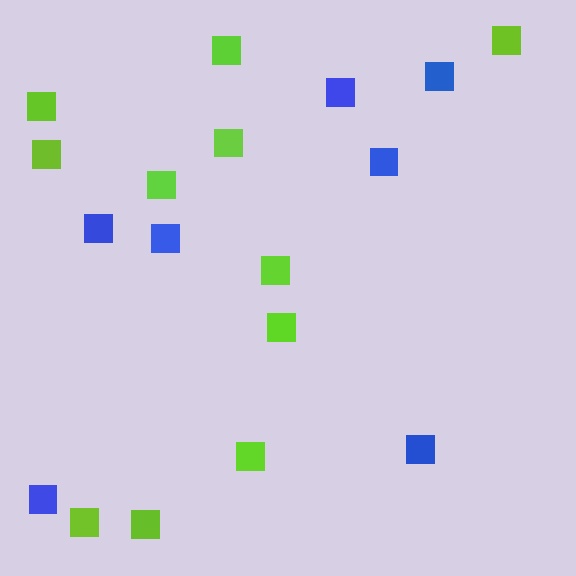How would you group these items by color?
There are 2 groups: one group of blue squares (7) and one group of lime squares (11).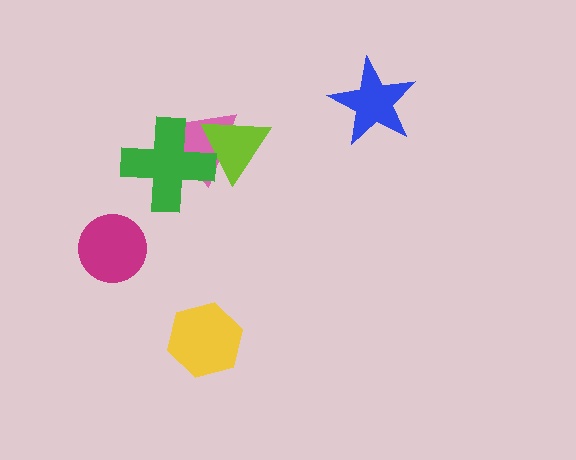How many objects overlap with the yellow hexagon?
0 objects overlap with the yellow hexagon.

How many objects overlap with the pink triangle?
2 objects overlap with the pink triangle.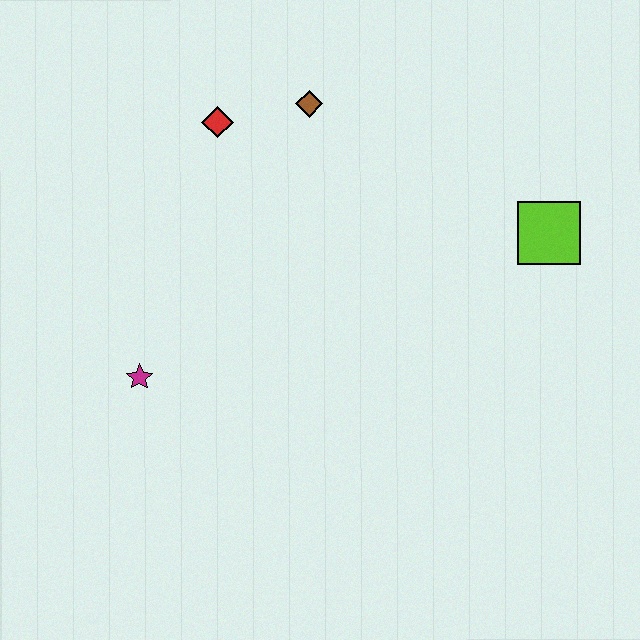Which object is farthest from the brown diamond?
The magenta star is farthest from the brown diamond.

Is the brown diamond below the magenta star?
No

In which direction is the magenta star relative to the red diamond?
The magenta star is below the red diamond.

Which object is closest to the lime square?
The brown diamond is closest to the lime square.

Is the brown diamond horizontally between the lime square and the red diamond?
Yes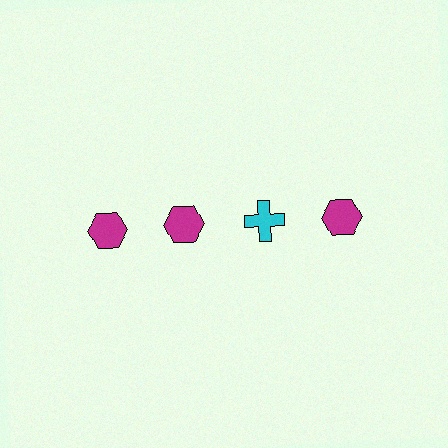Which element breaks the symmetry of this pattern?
The cyan cross in the top row, center column breaks the symmetry. All other shapes are magenta hexagons.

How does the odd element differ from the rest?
It differs in both color (cyan instead of magenta) and shape (cross instead of hexagon).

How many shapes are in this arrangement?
There are 4 shapes arranged in a grid pattern.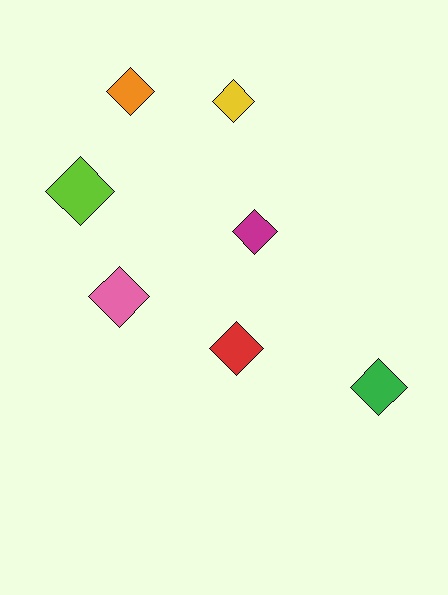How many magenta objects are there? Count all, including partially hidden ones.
There is 1 magenta object.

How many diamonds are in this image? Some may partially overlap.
There are 7 diamonds.